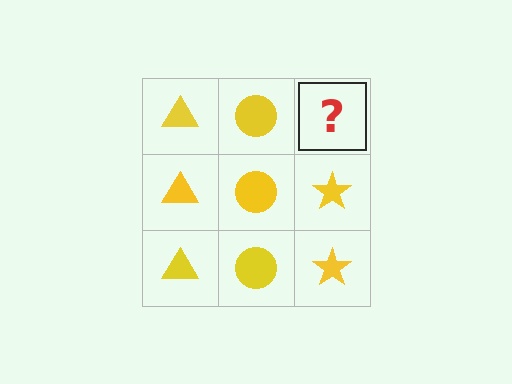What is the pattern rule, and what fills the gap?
The rule is that each column has a consistent shape. The gap should be filled with a yellow star.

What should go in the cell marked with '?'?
The missing cell should contain a yellow star.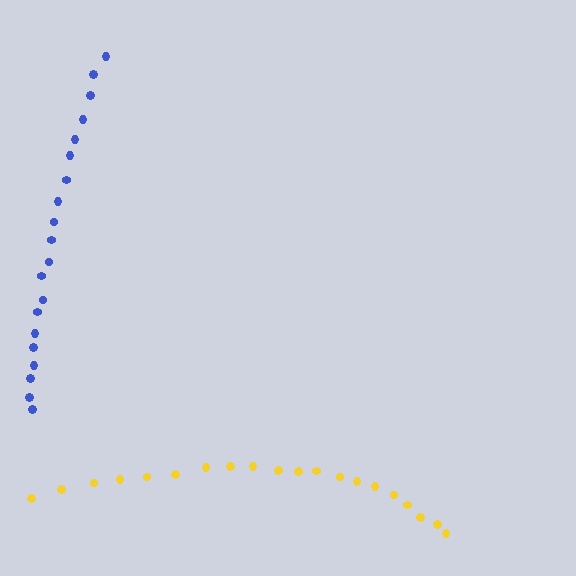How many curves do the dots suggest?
There are 2 distinct paths.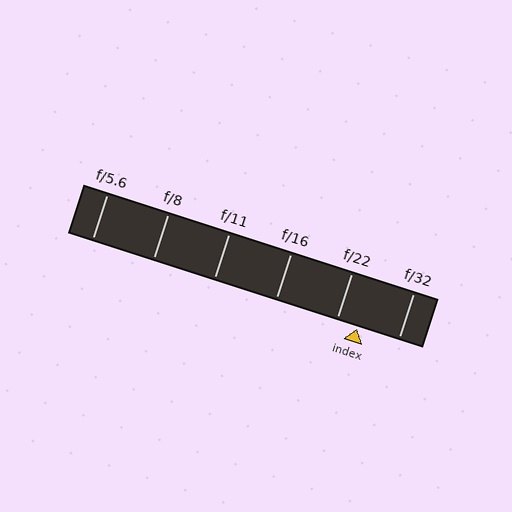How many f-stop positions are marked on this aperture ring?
There are 6 f-stop positions marked.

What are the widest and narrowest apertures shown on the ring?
The widest aperture shown is f/5.6 and the narrowest is f/32.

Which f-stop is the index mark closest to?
The index mark is closest to f/22.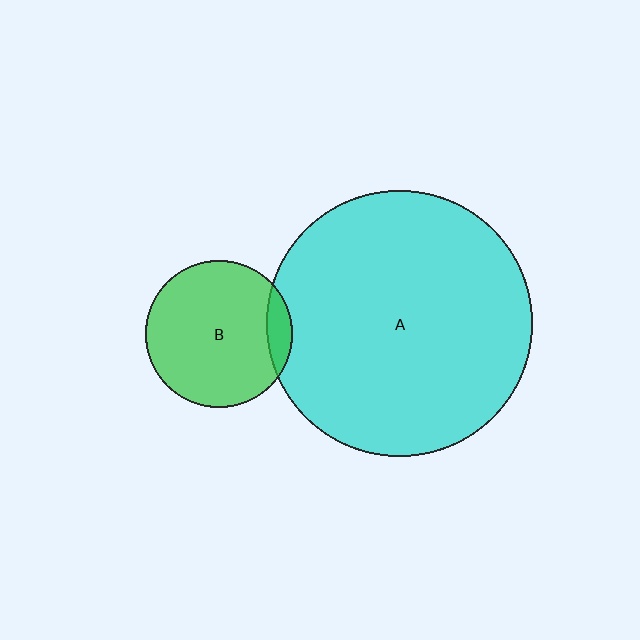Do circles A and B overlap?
Yes.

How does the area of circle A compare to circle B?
Approximately 3.3 times.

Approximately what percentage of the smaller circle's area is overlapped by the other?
Approximately 10%.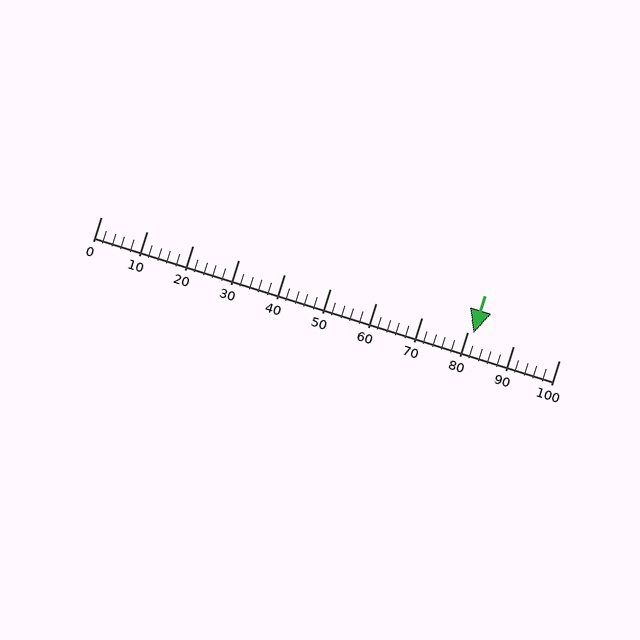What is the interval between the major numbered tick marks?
The major tick marks are spaced 10 units apart.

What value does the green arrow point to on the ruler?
The green arrow points to approximately 81.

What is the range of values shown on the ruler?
The ruler shows values from 0 to 100.